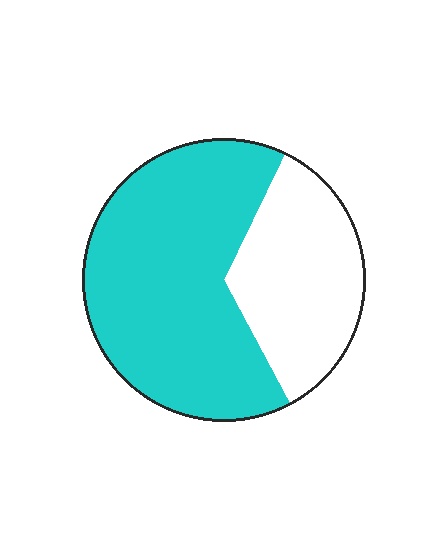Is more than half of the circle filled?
Yes.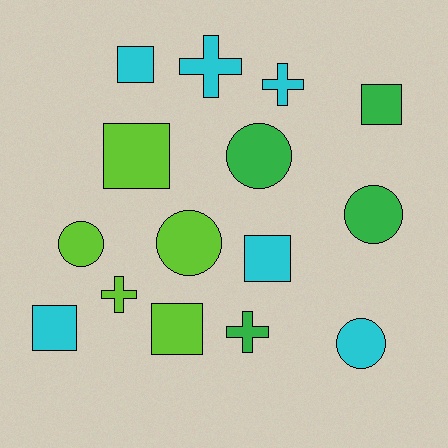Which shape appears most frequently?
Square, with 6 objects.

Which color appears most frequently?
Cyan, with 6 objects.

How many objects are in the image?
There are 15 objects.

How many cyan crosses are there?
There are 2 cyan crosses.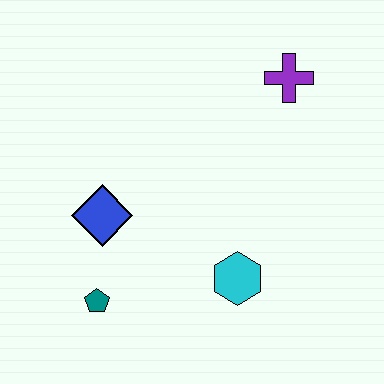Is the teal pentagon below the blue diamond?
Yes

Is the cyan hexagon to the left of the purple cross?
Yes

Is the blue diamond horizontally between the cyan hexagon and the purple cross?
No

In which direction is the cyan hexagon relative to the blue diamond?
The cyan hexagon is to the right of the blue diamond.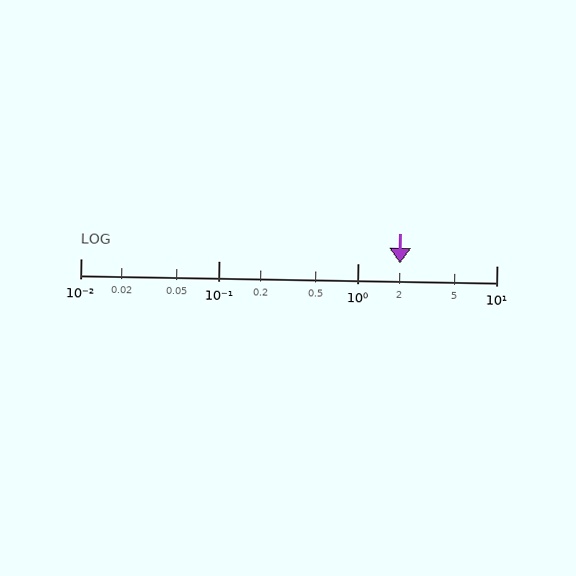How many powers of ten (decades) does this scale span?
The scale spans 3 decades, from 0.01 to 10.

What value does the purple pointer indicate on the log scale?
The pointer indicates approximately 2.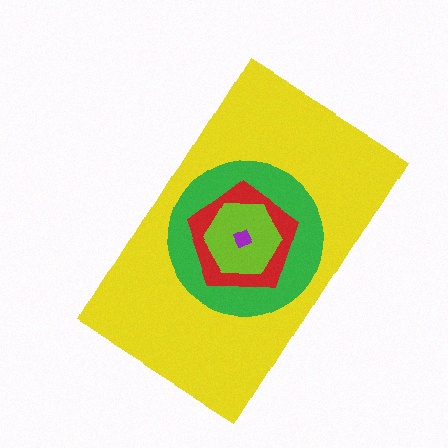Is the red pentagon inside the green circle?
Yes.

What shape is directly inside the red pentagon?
The lime hexagon.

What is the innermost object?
The purple diamond.